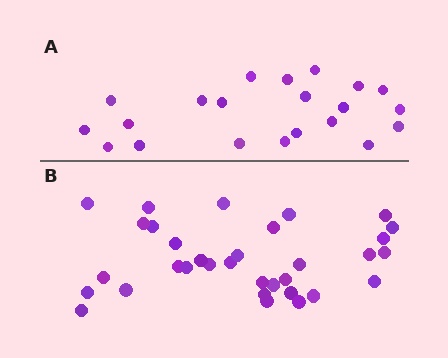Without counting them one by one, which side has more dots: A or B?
Region B (the bottom region) has more dots.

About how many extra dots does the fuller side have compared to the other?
Region B has roughly 12 or so more dots than region A.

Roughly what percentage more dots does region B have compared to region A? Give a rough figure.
About 55% more.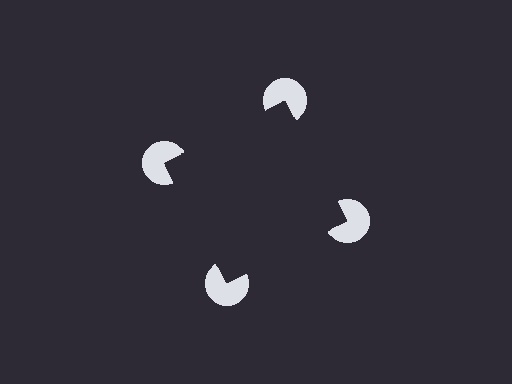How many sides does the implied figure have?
4 sides.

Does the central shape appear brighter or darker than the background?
It typically appears slightly darker than the background, even though no actual brightness change is drawn.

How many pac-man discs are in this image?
There are 4 — one at each vertex of the illusory square.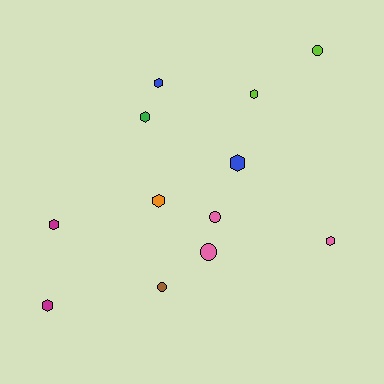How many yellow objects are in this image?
There are no yellow objects.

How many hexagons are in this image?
There are 8 hexagons.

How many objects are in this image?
There are 12 objects.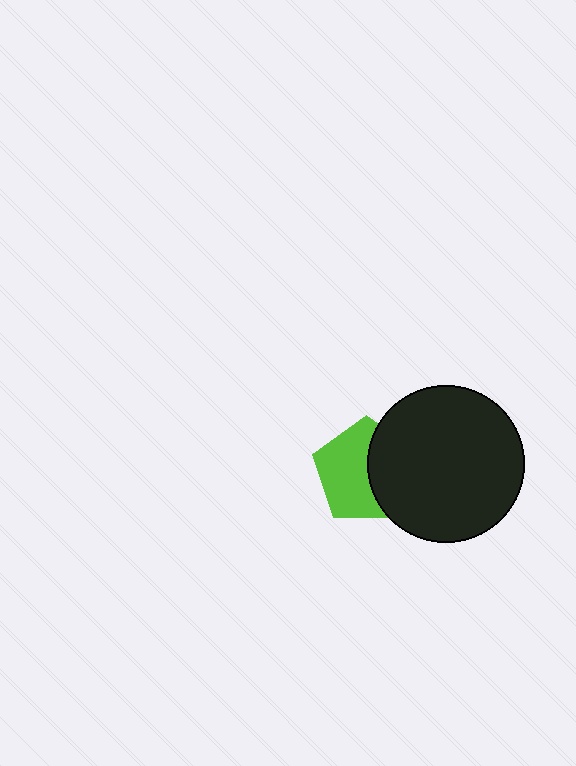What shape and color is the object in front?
The object in front is a black circle.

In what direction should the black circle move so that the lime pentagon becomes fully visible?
The black circle should move right. That is the shortest direction to clear the overlap and leave the lime pentagon fully visible.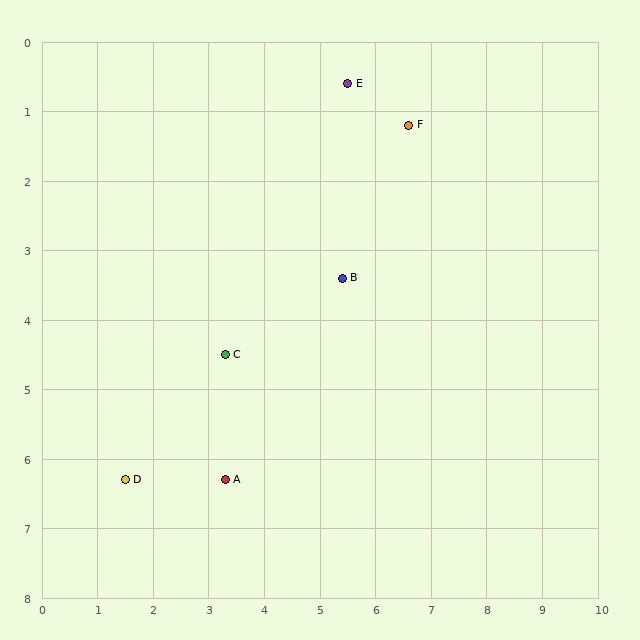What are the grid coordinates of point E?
Point E is at approximately (5.5, 0.6).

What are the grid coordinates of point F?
Point F is at approximately (6.6, 1.2).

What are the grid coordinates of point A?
Point A is at approximately (3.3, 6.3).